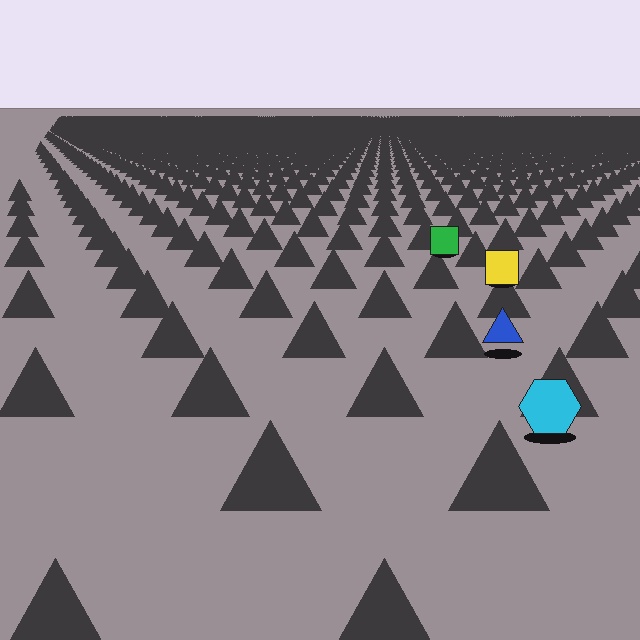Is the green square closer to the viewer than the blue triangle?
No. The blue triangle is closer — you can tell from the texture gradient: the ground texture is coarser near it.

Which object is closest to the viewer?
The cyan hexagon is closest. The texture marks near it are larger and more spread out.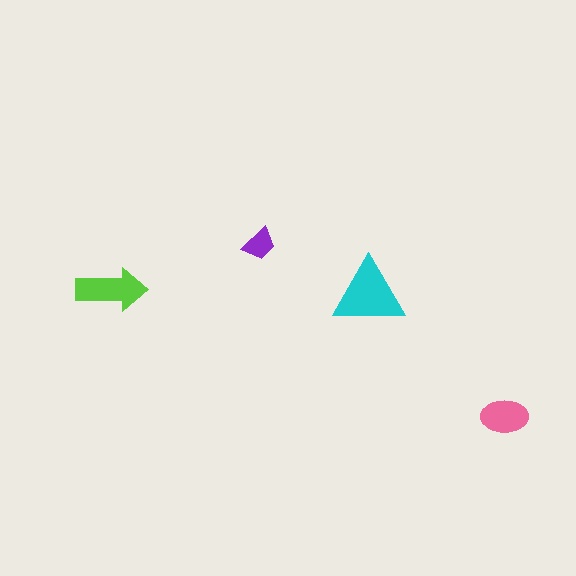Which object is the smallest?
The purple trapezoid.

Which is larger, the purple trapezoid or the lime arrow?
The lime arrow.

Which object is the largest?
The cyan triangle.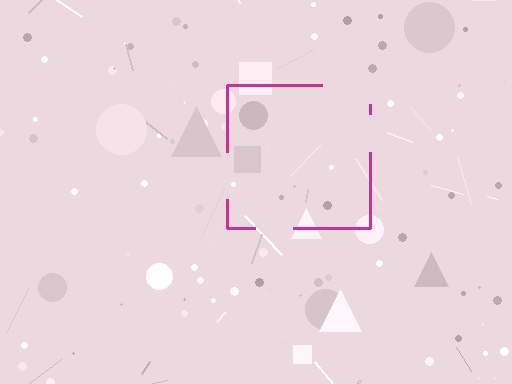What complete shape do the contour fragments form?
The contour fragments form a square.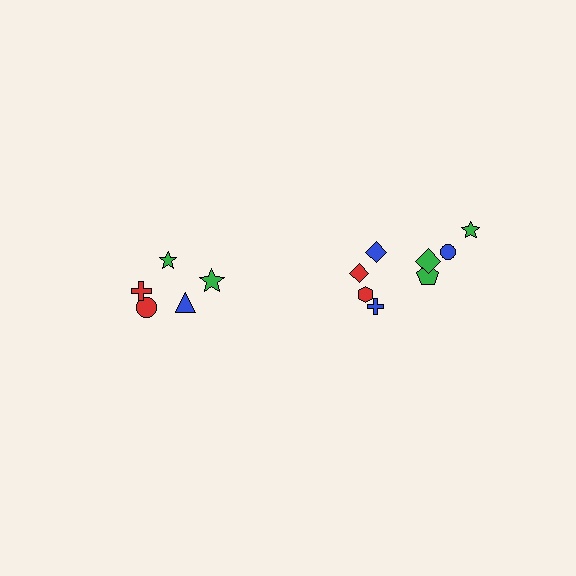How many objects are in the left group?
There are 5 objects.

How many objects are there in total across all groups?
There are 13 objects.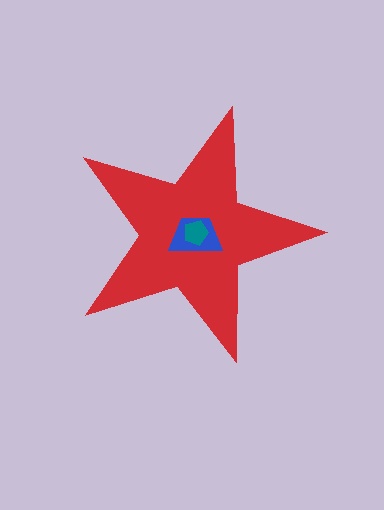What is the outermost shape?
The red star.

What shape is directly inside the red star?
The blue trapezoid.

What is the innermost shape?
The teal pentagon.